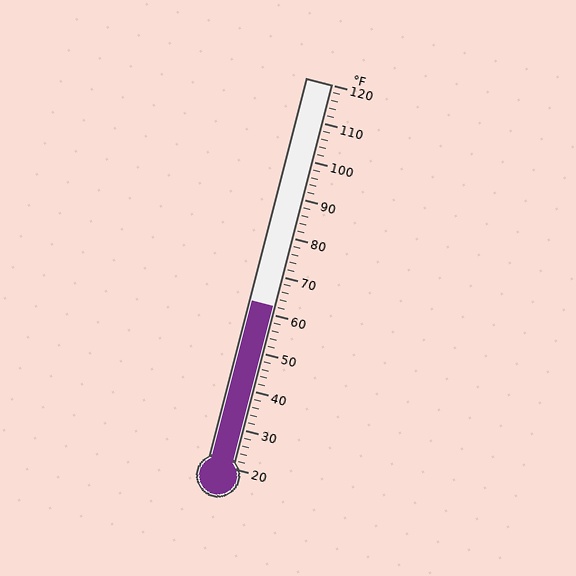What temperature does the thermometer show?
The thermometer shows approximately 62°F.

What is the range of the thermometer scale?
The thermometer scale ranges from 20°F to 120°F.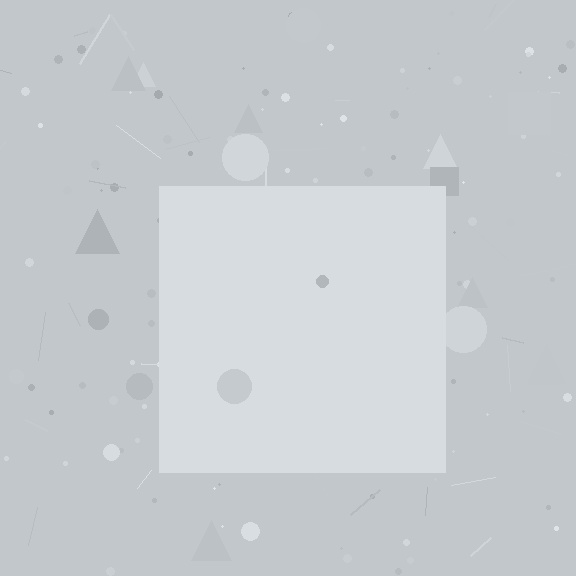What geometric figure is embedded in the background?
A square is embedded in the background.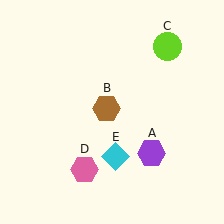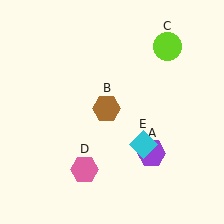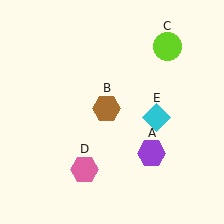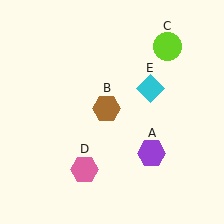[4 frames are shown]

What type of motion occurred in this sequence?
The cyan diamond (object E) rotated counterclockwise around the center of the scene.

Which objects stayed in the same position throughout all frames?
Purple hexagon (object A) and brown hexagon (object B) and lime circle (object C) and pink hexagon (object D) remained stationary.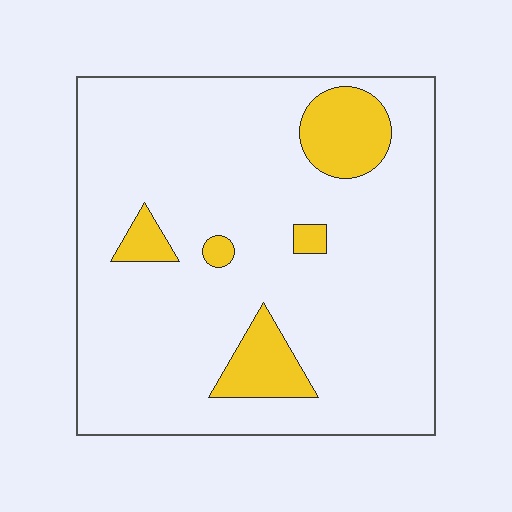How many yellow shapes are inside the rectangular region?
5.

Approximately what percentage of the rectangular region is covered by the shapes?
Approximately 10%.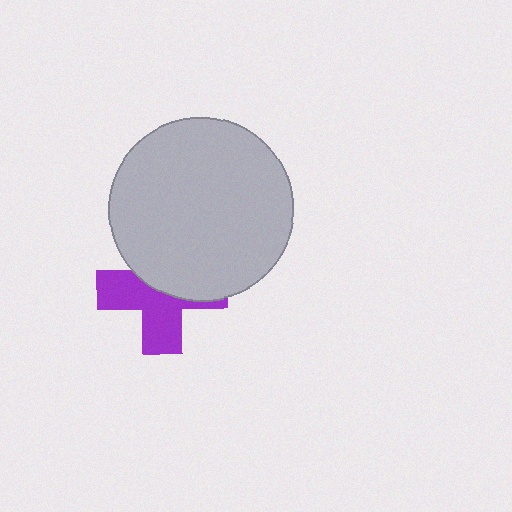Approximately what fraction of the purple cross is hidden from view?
Roughly 48% of the purple cross is hidden behind the light gray circle.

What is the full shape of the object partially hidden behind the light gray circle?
The partially hidden object is a purple cross.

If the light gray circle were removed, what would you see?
You would see the complete purple cross.